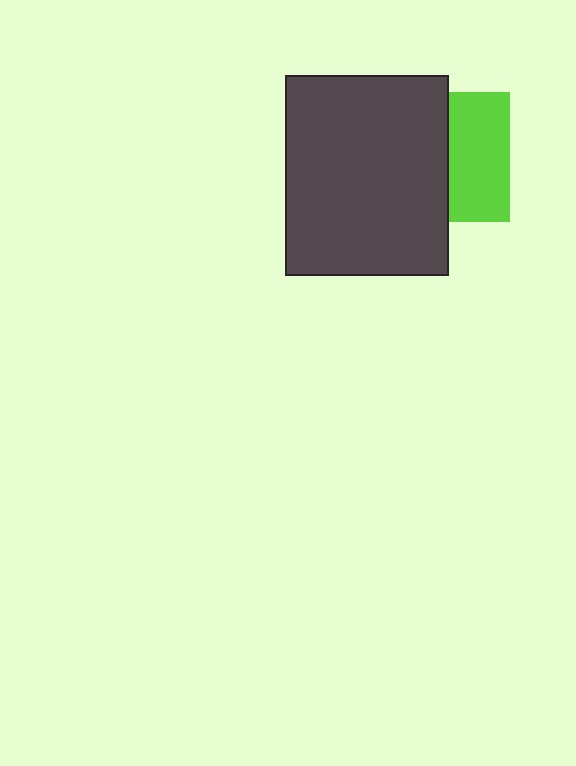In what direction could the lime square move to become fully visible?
The lime square could move right. That would shift it out from behind the dark gray rectangle entirely.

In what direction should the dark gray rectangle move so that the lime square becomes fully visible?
The dark gray rectangle should move left. That is the shortest direction to clear the overlap and leave the lime square fully visible.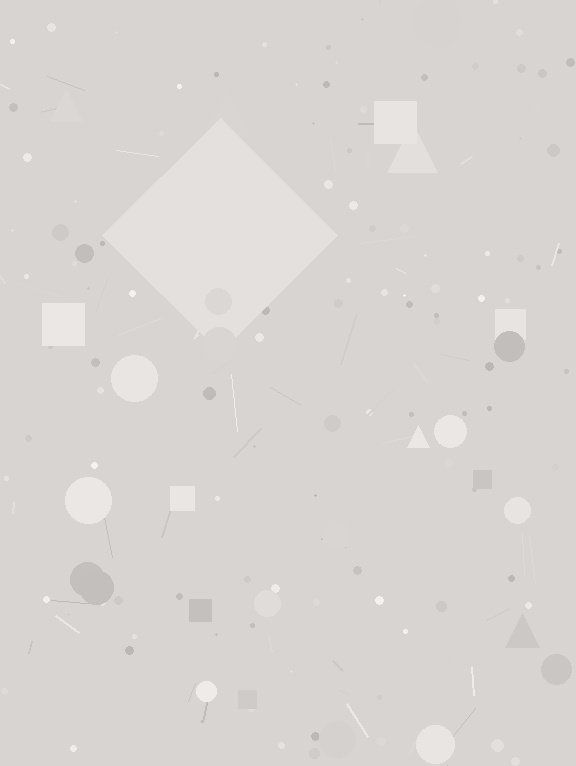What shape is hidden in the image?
A diamond is hidden in the image.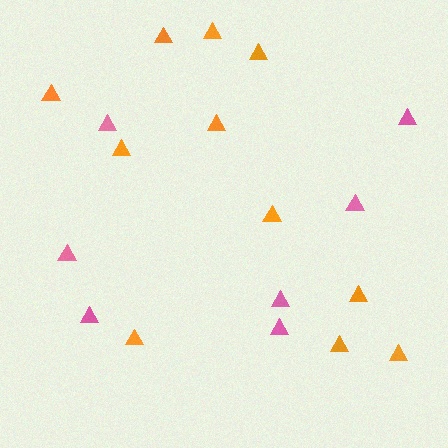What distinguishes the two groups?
There are 2 groups: one group of pink triangles (7) and one group of orange triangles (11).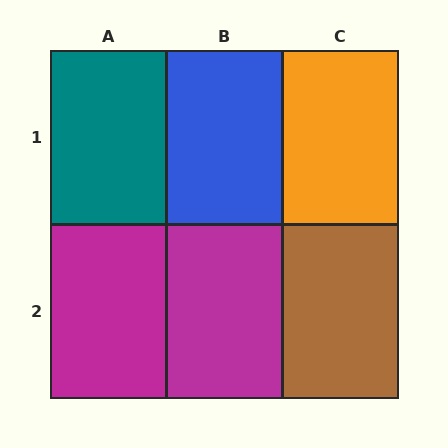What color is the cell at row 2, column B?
Magenta.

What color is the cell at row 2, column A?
Magenta.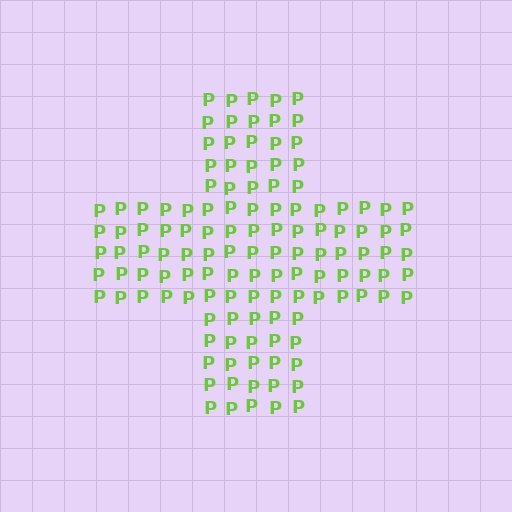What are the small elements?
The small elements are letter P's.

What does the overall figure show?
The overall figure shows a cross.